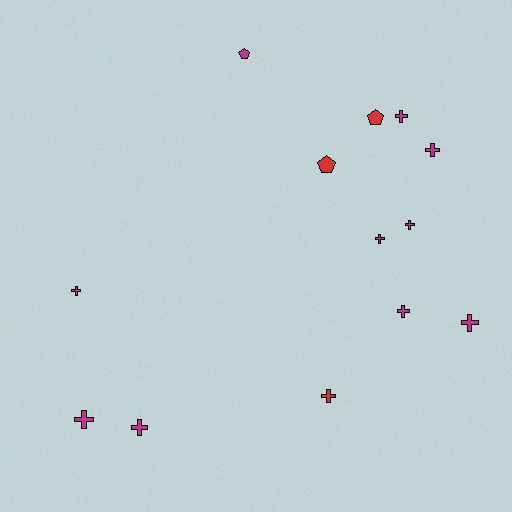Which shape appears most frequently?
Cross, with 10 objects.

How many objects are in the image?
There are 13 objects.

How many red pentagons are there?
There are 2 red pentagons.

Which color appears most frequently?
Magenta, with 10 objects.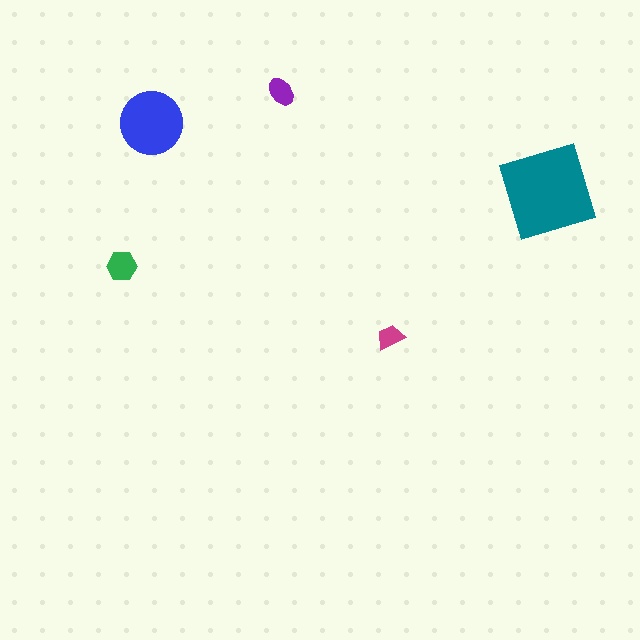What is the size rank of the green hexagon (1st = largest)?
3rd.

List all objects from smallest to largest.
The magenta trapezoid, the purple ellipse, the green hexagon, the blue circle, the teal square.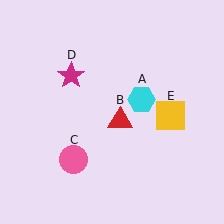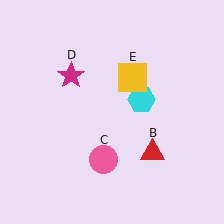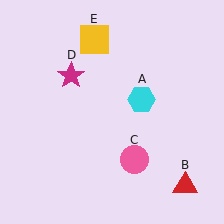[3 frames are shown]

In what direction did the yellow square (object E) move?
The yellow square (object E) moved up and to the left.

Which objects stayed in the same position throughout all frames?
Cyan hexagon (object A) and magenta star (object D) remained stationary.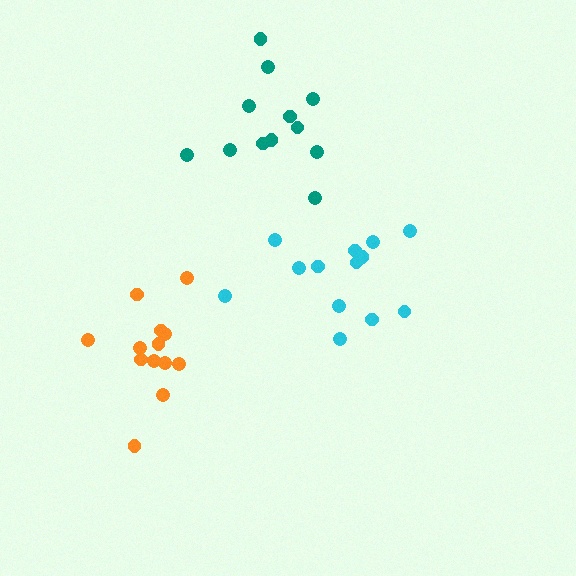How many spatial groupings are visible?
There are 3 spatial groupings.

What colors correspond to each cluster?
The clusters are colored: teal, orange, cyan.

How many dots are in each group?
Group 1: 12 dots, Group 2: 13 dots, Group 3: 13 dots (38 total).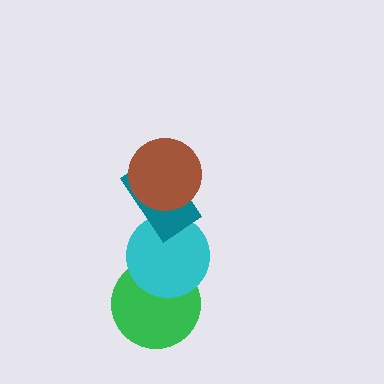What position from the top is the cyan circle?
The cyan circle is 3rd from the top.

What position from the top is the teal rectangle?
The teal rectangle is 2nd from the top.